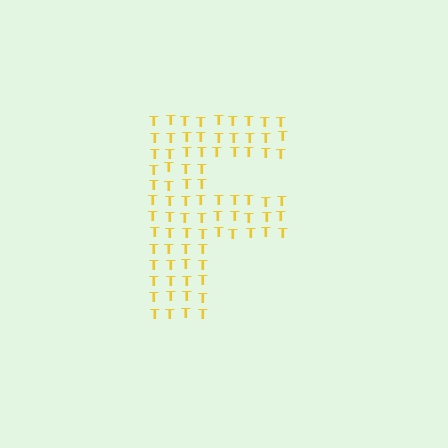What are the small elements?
The small elements are letter T's.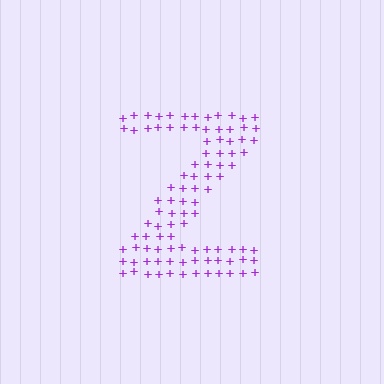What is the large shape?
The large shape is the letter Z.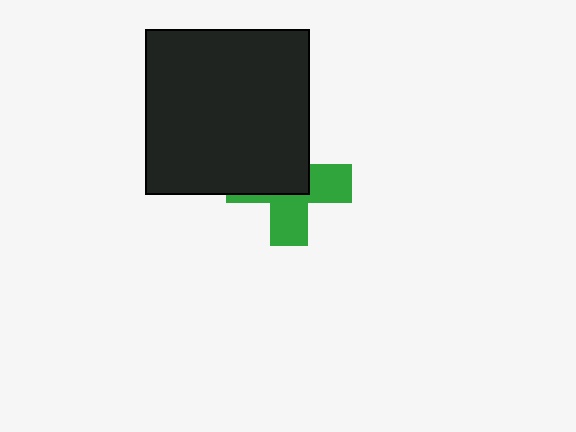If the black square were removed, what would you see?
You would see the complete green cross.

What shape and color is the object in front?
The object in front is a black square.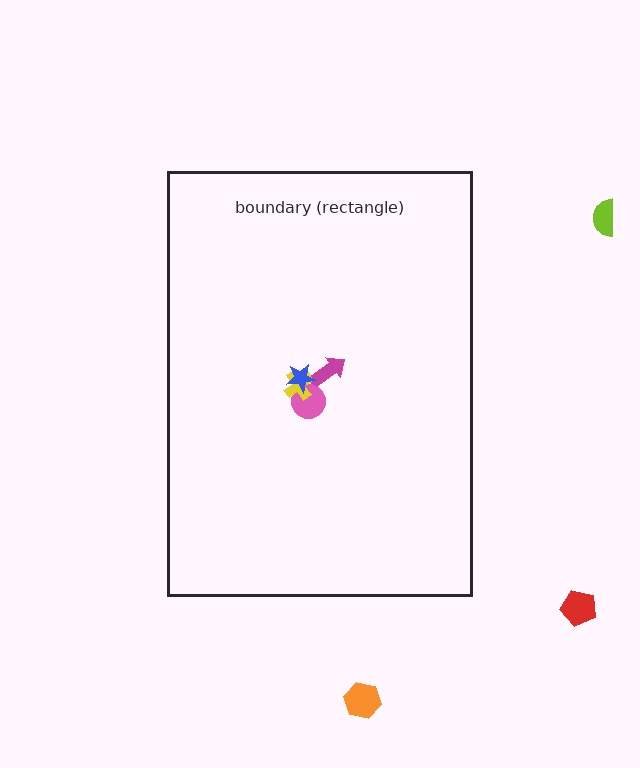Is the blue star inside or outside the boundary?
Inside.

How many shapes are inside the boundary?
4 inside, 3 outside.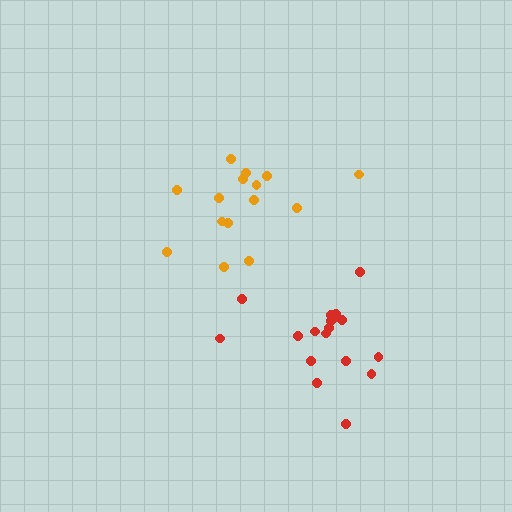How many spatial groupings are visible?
There are 2 spatial groupings.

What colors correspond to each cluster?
The clusters are colored: red, orange.